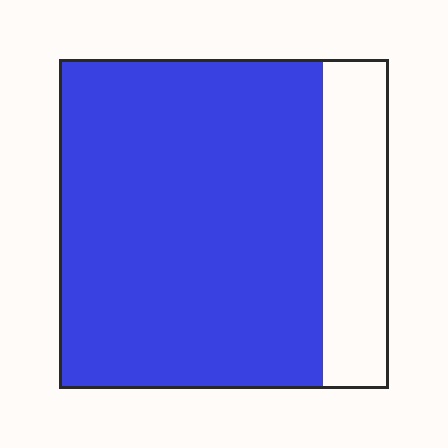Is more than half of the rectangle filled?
Yes.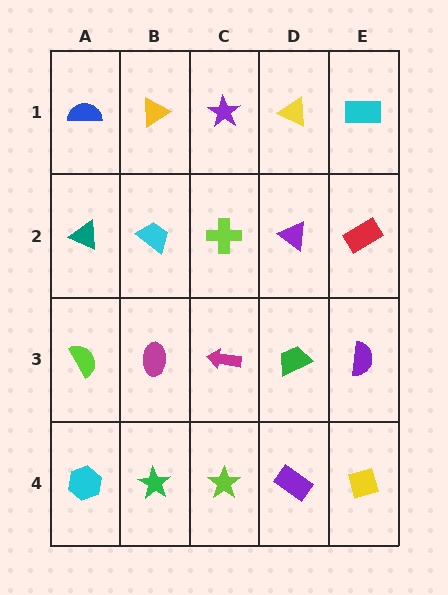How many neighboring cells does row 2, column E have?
3.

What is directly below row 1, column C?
A lime cross.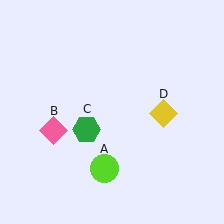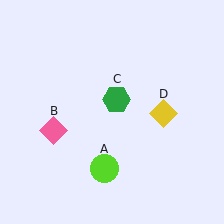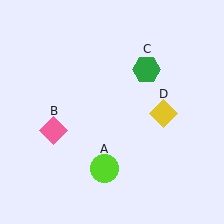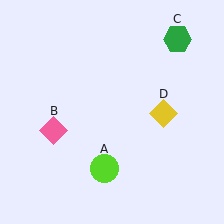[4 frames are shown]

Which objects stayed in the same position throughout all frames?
Lime circle (object A) and pink diamond (object B) and yellow diamond (object D) remained stationary.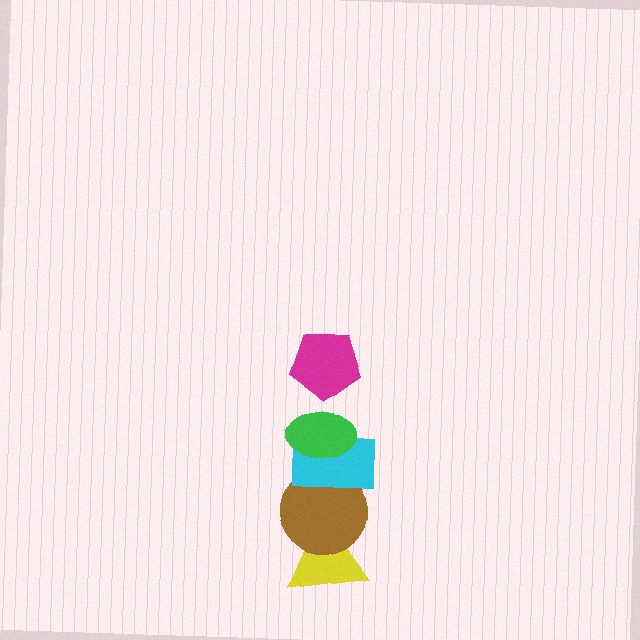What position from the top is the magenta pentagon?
The magenta pentagon is 1st from the top.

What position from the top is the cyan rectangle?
The cyan rectangle is 3rd from the top.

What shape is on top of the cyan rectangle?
The green ellipse is on top of the cyan rectangle.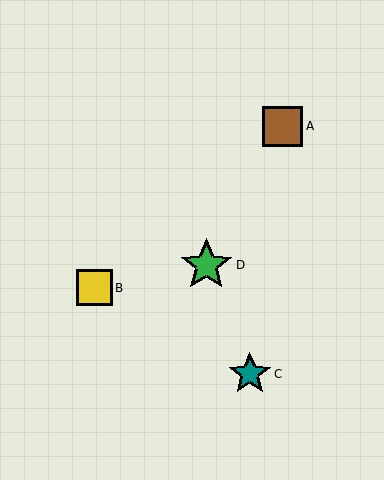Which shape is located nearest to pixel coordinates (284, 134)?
The brown square (labeled A) at (283, 126) is nearest to that location.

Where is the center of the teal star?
The center of the teal star is at (250, 374).